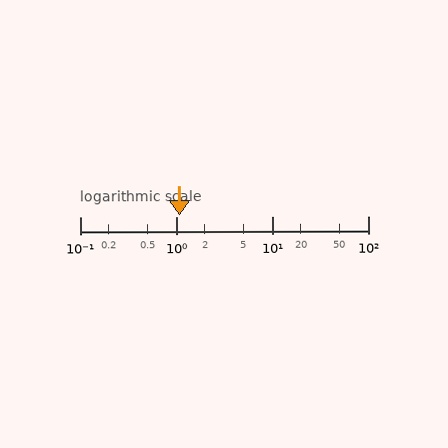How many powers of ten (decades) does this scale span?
The scale spans 3 decades, from 0.1 to 100.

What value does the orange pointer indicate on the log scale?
The pointer indicates approximately 1.1.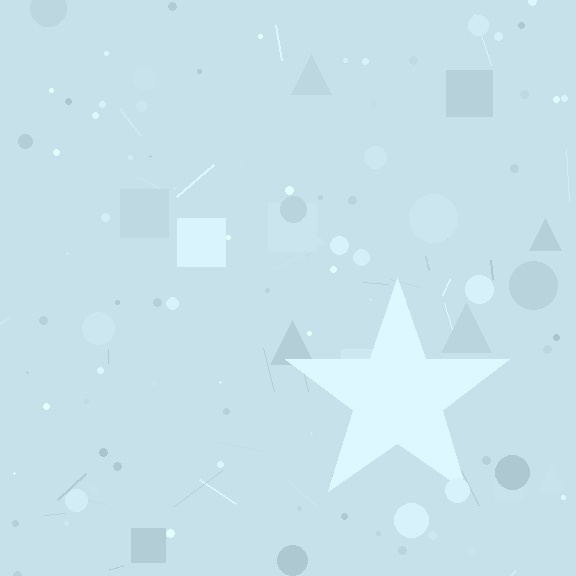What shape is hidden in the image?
A star is hidden in the image.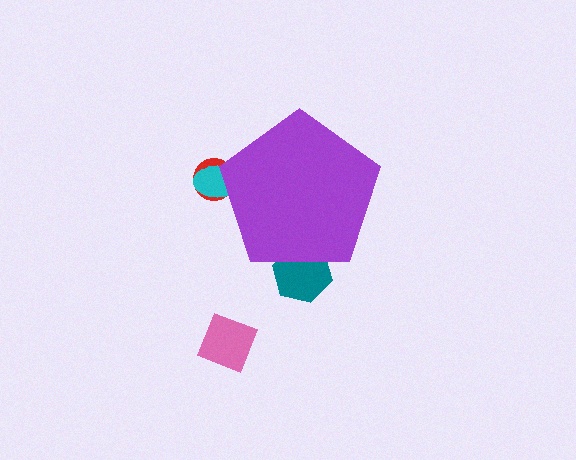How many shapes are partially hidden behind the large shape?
3 shapes are partially hidden.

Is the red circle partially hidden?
Yes, the red circle is partially hidden behind the purple pentagon.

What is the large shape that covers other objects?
A purple pentagon.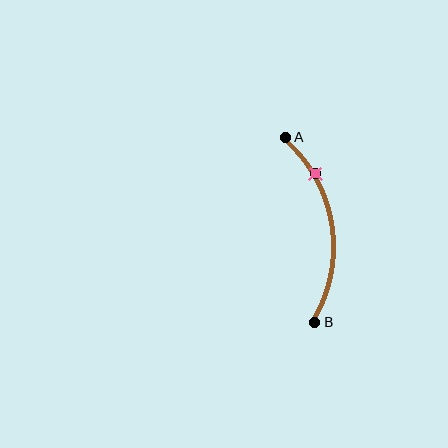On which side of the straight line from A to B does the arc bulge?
The arc bulges to the right of the straight line connecting A and B.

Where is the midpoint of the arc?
The arc midpoint is the point on the curve farthest from the straight line joining A and B. It sits to the right of that line.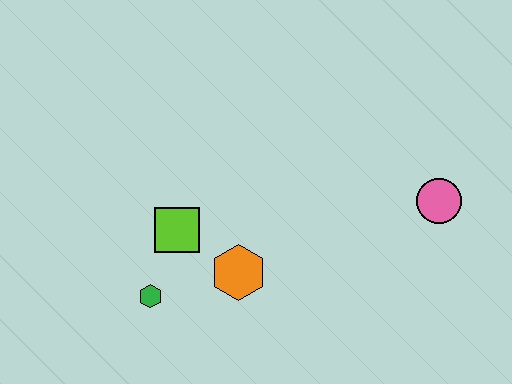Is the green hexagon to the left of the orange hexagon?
Yes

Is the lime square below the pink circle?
Yes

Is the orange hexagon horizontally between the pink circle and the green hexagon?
Yes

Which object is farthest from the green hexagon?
The pink circle is farthest from the green hexagon.